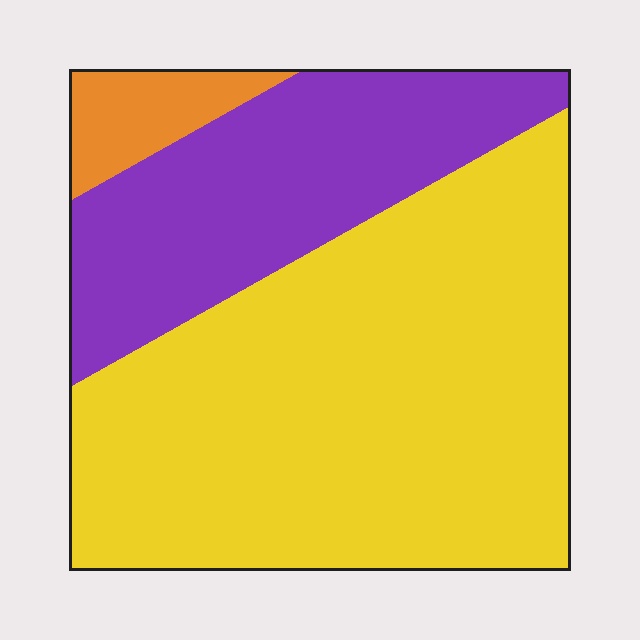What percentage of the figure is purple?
Purple covers roughly 30% of the figure.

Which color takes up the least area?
Orange, at roughly 5%.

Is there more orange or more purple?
Purple.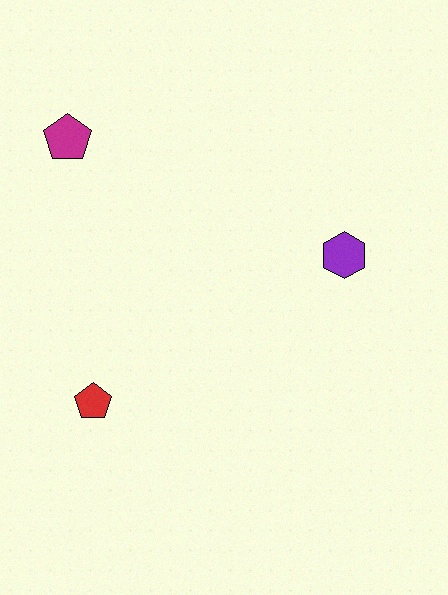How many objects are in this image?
There are 3 objects.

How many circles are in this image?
There are no circles.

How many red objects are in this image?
There is 1 red object.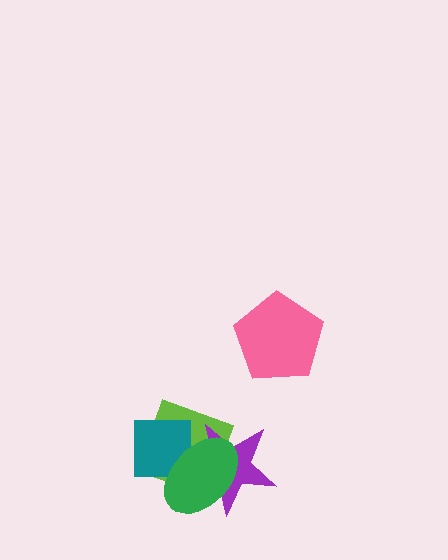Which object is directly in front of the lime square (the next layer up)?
The teal square is directly in front of the lime square.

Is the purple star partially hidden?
Yes, it is partially covered by another shape.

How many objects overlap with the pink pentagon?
0 objects overlap with the pink pentagon.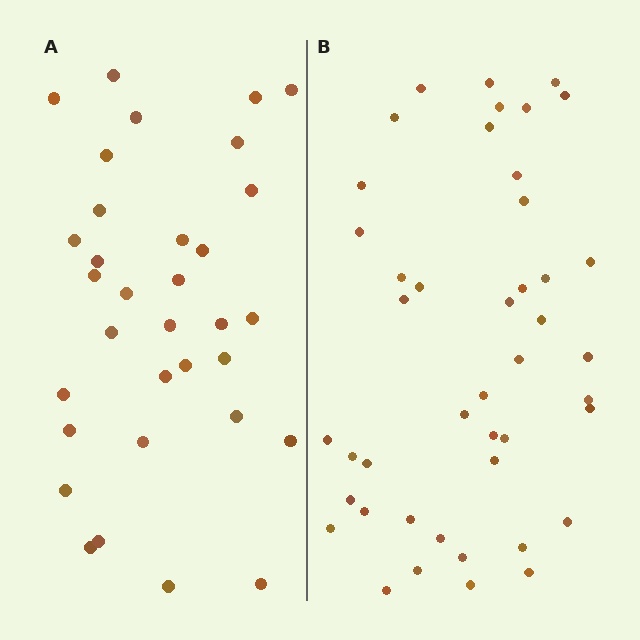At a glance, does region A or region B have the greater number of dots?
Region B (the right region) has more dots.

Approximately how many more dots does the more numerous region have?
Region B has roughly 12 or so more dots than region A.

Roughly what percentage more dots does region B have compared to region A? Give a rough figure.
About 35% more.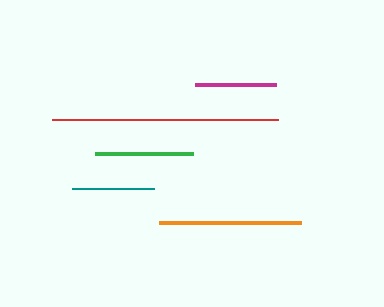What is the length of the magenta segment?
The magenta segment is approximately 82 pixels long.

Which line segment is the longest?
The red line is the longest at approximately 226 pixels.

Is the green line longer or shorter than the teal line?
The green line is longer than the teal line.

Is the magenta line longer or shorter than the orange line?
The orange line is longer than the magenta line.